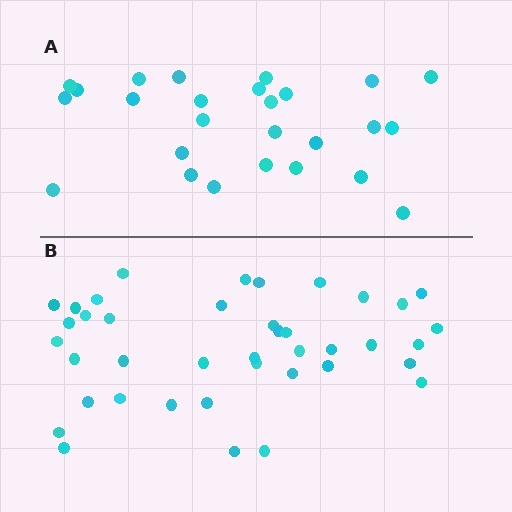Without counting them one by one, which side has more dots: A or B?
Region B (the bottom region) has more dots.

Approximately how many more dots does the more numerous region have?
Region B has approximately 15 more dots than region A.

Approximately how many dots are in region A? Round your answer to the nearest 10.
About 30 dots. (The exact count is 26, which rounds to 30.)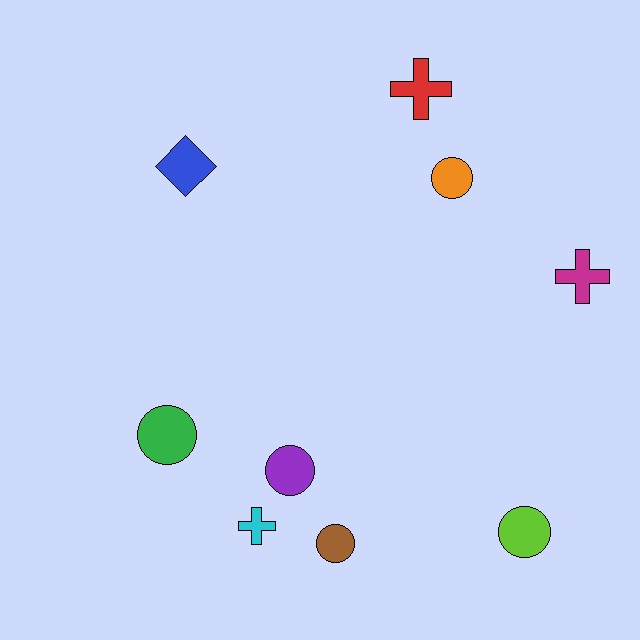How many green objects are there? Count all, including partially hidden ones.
There is 1 green object.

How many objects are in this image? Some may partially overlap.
There are 9 objects.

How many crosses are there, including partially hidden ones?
There are 3 crosses.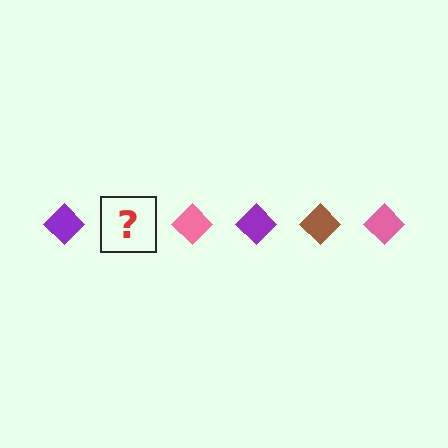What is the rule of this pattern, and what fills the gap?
The rule is that the pattern cycles through purple, brown, pink diamonds. The gap should be filled with a brown diamond.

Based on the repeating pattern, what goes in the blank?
The blank should be a brown diamond.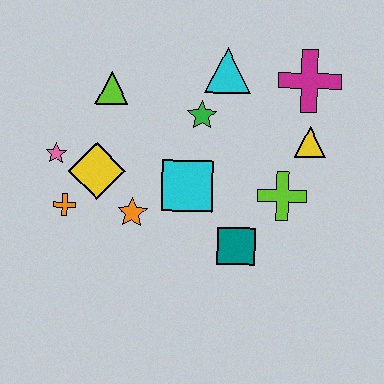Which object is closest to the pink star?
The yellow diamond is closest to the pink star.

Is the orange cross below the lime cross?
Yes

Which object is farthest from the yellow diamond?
The magenta cross is farthest from the yellow diamond.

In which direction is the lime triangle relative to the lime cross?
The lime triangle is to the left of the lime cross.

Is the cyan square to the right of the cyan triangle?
No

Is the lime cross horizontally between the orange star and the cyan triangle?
No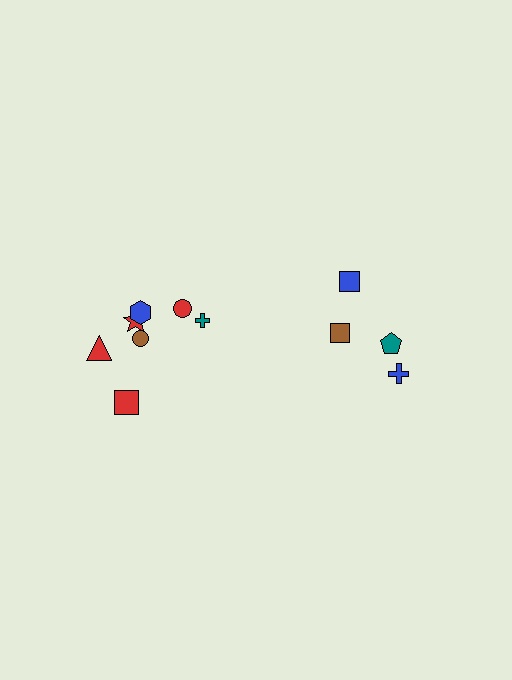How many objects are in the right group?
There are 4 objects.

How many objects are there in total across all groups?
There are 11 objects.